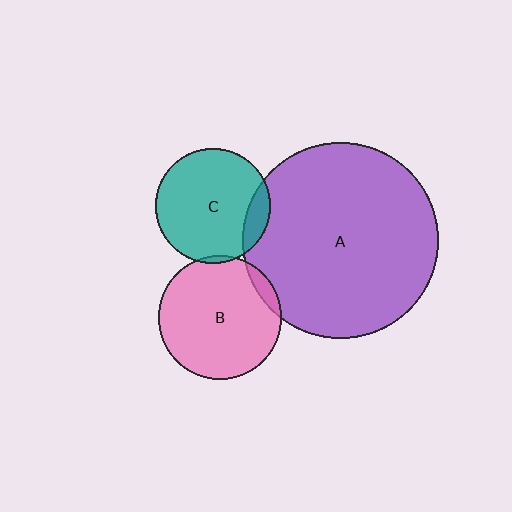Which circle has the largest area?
Circle A (purple).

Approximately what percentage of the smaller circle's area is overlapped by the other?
Approximately 5%.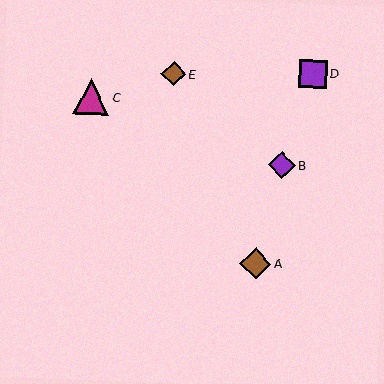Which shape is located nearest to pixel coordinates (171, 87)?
The brown diamond (labeled E) at (173, 74) is nearest to that location.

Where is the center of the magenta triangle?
The center of the magenta triangle is at (91, 97).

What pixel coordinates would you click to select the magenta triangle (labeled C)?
Click at (91, 97) to select the magenta triangle C.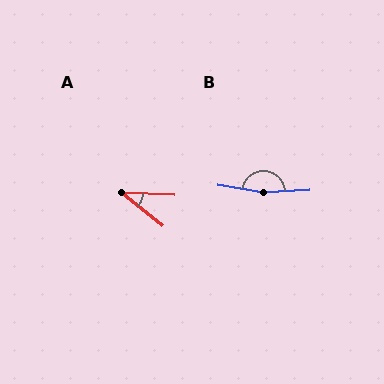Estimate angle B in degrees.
Approximately 168 degrees.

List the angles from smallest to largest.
A (37°), B (168°).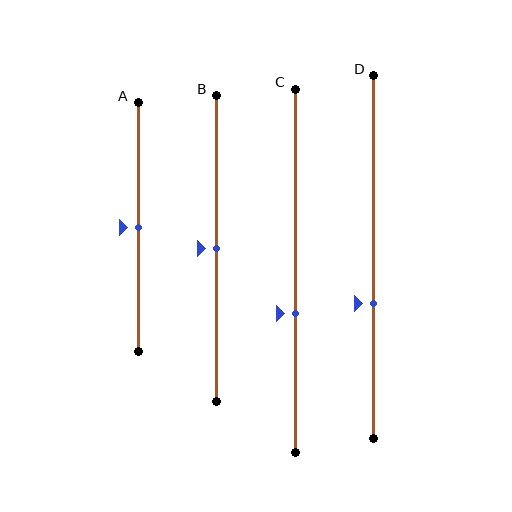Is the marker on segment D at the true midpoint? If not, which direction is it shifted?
No, the marker on segment D is shifted downward by about 13% of the segment length.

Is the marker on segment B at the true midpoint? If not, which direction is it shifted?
Yes, the marker on segment B is at the true midpoint.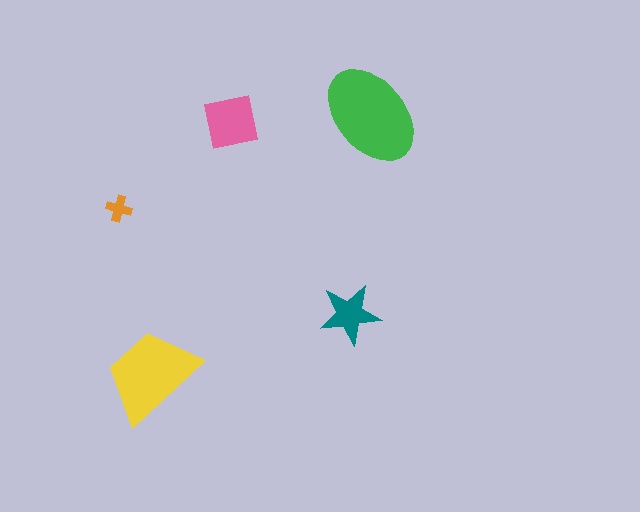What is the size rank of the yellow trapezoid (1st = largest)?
2nd.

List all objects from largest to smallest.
The green ellipse, the yellow trapezoid, the pink square, the teal star, the orange cross.